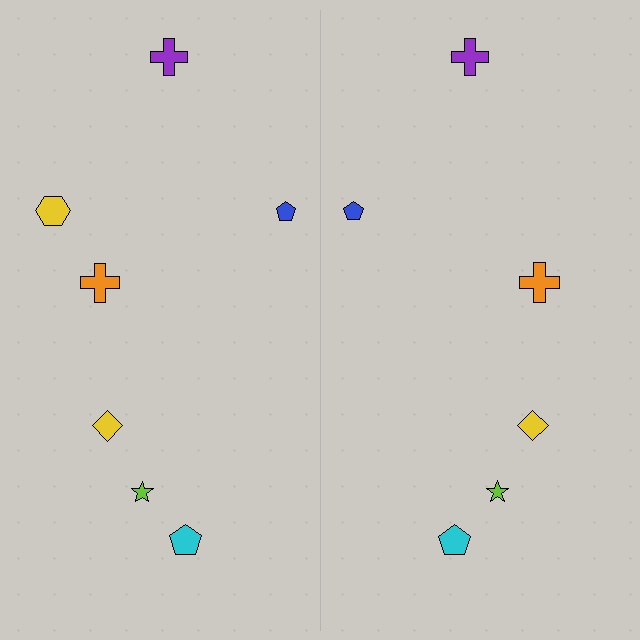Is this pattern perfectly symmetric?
No, the pattern is not perfectly symmetric. A yellow hexagon is missing from the right side.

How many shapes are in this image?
There are 13 shapes in this image.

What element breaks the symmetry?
A yellow hexagon is missing from the right side.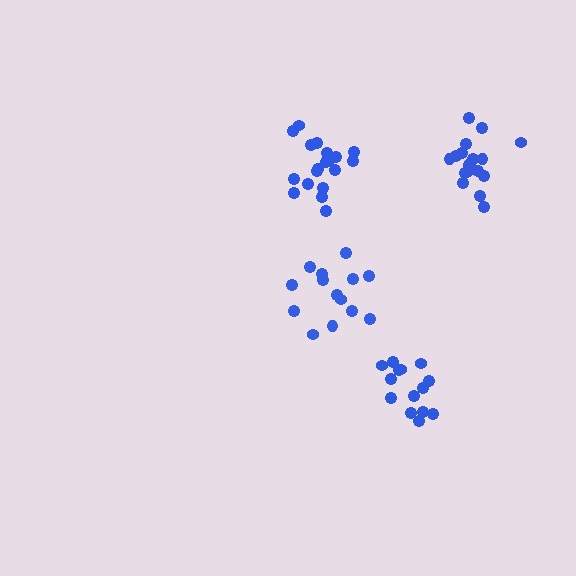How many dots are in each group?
Group 1: 14 dots, Group 2: 19 dots, Group 3: 14 dots, Group 4: 18 dots (65 total).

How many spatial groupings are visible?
There are 4 spatial groupings.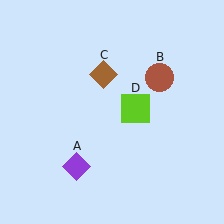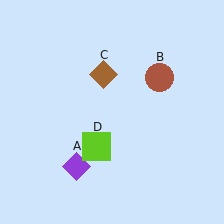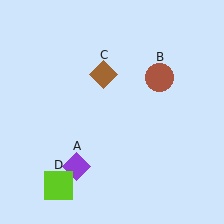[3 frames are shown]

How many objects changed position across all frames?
1 object changed position: lime square (object D).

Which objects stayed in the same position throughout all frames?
Purple diamond (object A) and brown circle (object B) and brown diamond (object C) remained stationary.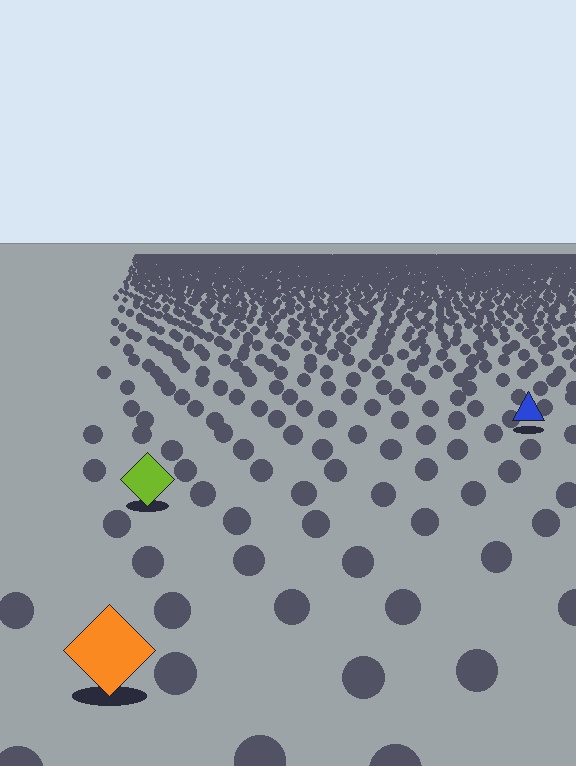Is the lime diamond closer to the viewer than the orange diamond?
No. The orange diamond is closer — you can tell from the texture gradient: the ground texture is coarser near it.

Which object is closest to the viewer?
The orange diamond is closest. The texture marks near it are larger and more spread out.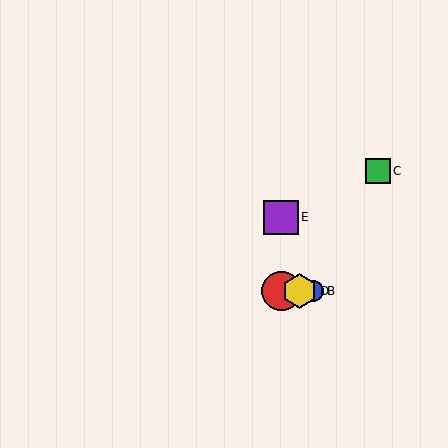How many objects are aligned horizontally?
3 objects (A, B, D) are aligned horizontally.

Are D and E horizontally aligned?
No, D is at y≈291 and E is at y≈217.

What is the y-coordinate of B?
Object B is at y≈291.